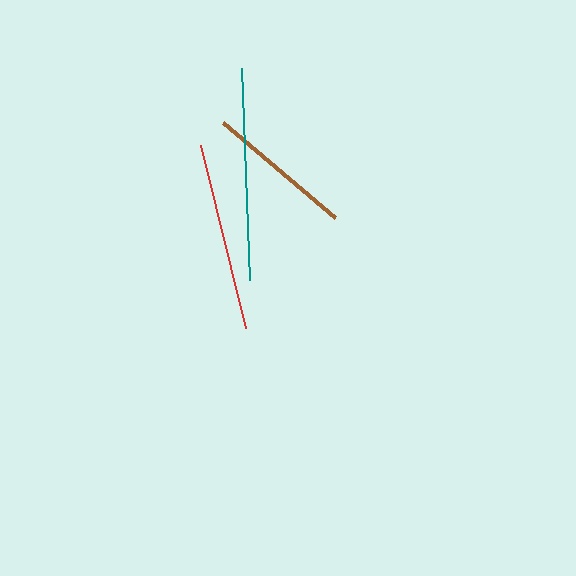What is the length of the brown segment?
The brown segment is approximately 147 pixels long.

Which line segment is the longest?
The teal line is the longest at approximately 212 pixels.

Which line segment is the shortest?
The brown line is the shortest at approximately 147 pixels.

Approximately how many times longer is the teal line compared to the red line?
The teal line is approximately 1.1 times the length of the red line.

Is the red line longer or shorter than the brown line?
The red line is longer than the brown line.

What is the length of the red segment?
The red segment is approximately 189 pixels long.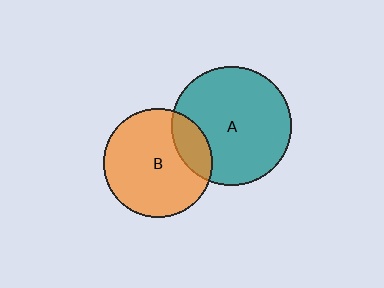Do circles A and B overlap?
Yes.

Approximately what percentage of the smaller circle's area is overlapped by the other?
Approximately 20%.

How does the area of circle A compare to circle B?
Approximately 1.2 times.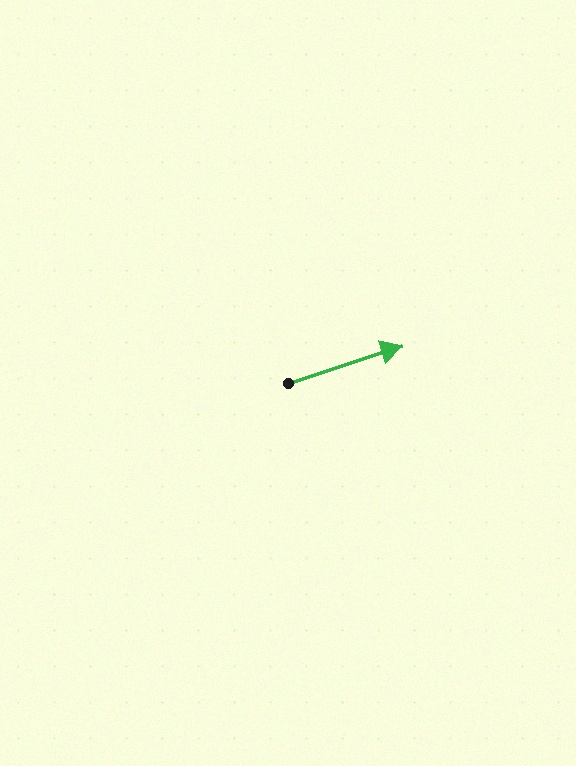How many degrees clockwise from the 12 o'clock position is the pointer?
Approximately 72 degrees.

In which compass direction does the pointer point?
East.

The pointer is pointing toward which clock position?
Roughly 2 o'clock.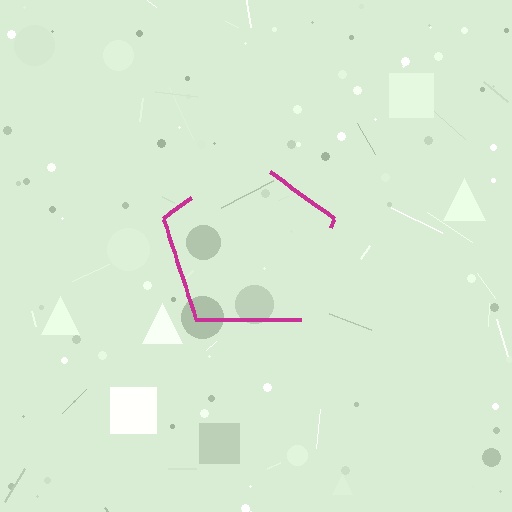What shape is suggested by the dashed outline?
The dashed outline suggests a pentagon.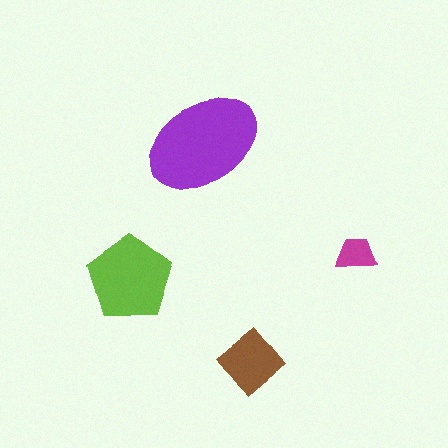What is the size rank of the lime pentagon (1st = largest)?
2nd.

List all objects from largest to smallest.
The purple ellipse, the lime pentagon, the brown diamond, the magenta trapezoid.